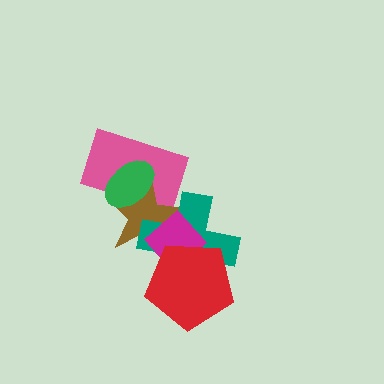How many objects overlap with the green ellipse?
2 objects overlap with the green ellipse.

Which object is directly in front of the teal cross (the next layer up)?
The magenta diamond is directly in front of the teal cross.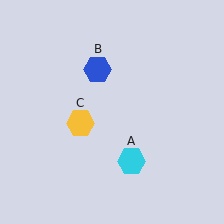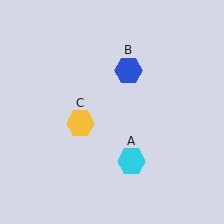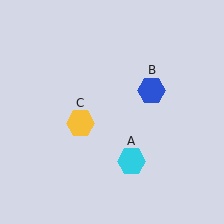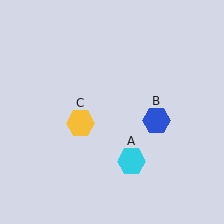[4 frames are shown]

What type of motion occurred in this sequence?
The blue hexagon (object B) rotated clockwise around the center of the scene.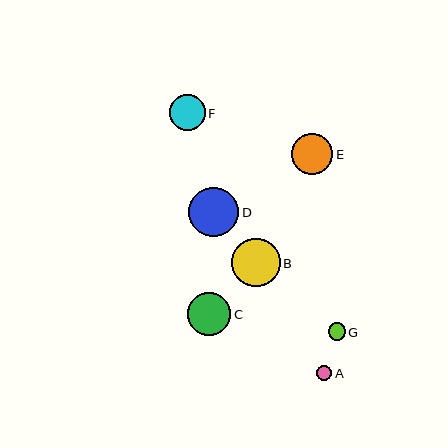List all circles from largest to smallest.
From largest to smallest: D, B, C, E, F, G, A.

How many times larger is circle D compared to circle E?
Circle D is approximately 1.2 times the size of circle E.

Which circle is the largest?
Circle D is the largest with a size of approximately 50 pixels.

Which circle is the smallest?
Circle A is the smallest with a size of approximately 15 pixels.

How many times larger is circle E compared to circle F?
Circle E is approximately 1.2 times the size of circle F.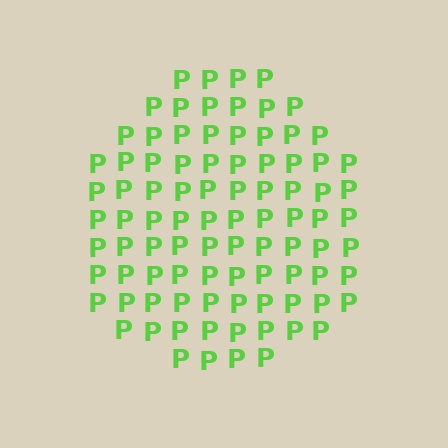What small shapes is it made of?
It is made of small letter P's.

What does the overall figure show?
The overall figure shows a circle.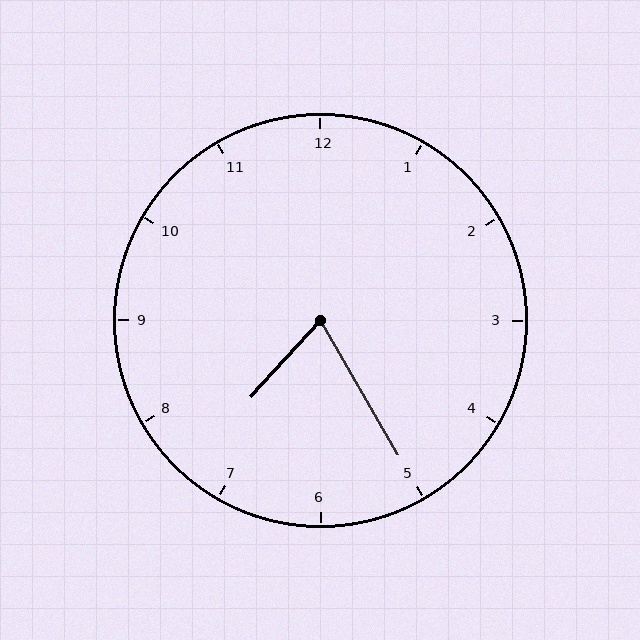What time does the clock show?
7:25.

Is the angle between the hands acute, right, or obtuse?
It is acute.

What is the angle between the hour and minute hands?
Approximately 72 degrees.